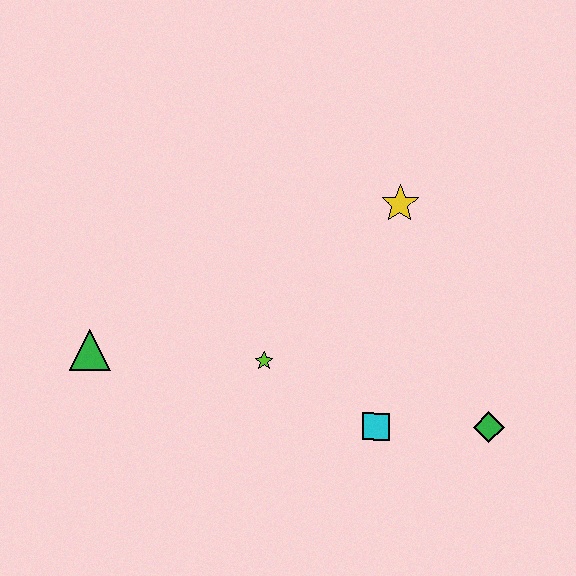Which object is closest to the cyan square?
The green diamond is closest to the cyan square.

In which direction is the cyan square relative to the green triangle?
The cyan square is to the right of the green triangle.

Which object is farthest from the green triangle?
The green diamond is farthest from the green triangle.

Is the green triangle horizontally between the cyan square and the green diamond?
No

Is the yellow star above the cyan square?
Yes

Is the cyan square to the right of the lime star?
Yes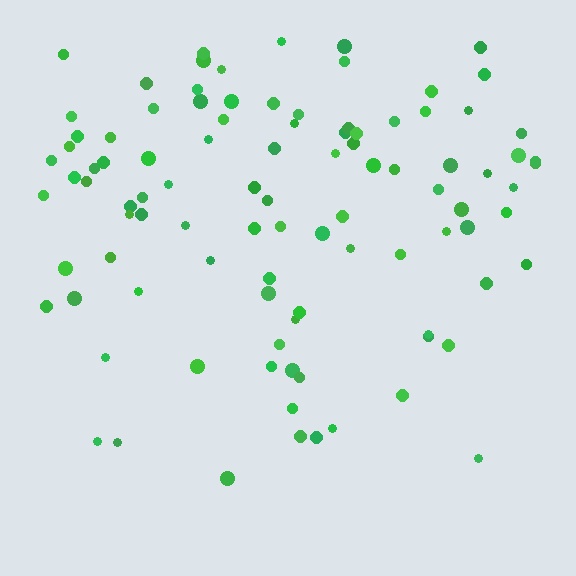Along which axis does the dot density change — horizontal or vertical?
Vertical.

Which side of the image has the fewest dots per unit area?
The bottom.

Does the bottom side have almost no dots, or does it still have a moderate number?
Still a moderate number, just noticeably fewer than the top.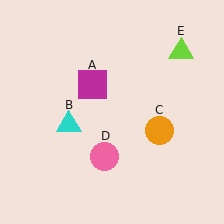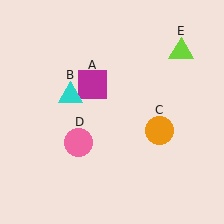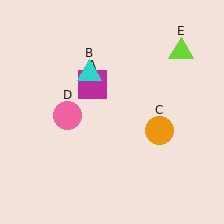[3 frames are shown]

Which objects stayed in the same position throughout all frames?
Magenta square (object A) and orange circle (object C) and lime triangle (object E) remained stationary.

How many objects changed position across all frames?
2 objects changed position: cyan triangle (object B), pink circle (object D).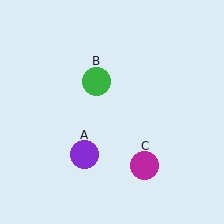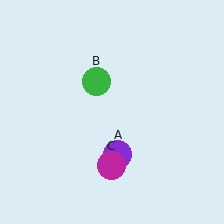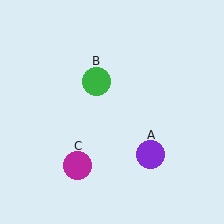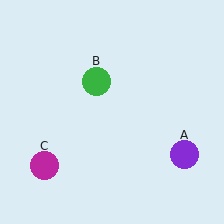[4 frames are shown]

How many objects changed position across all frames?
2 objects changed position: purple circle (object A), magenta circle (object C).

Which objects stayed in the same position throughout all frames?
Green circle (object B) remained stationary.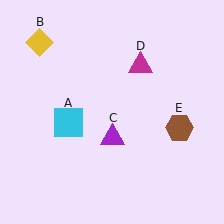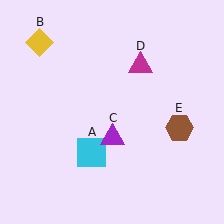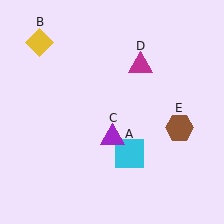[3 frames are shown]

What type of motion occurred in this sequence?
The cyan square (object A) rotated counterclockwise around the center of the scene.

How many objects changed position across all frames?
1 object changed position: cyan square (object A).